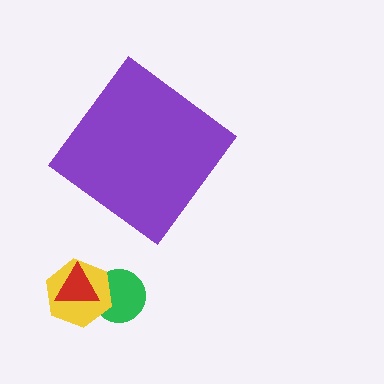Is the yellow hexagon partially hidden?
No, the yellow hexagon is fully visible.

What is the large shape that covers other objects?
A purple diamond.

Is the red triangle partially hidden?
No, the red triangle is fully visible.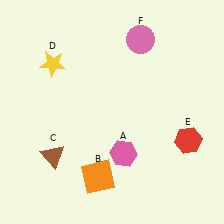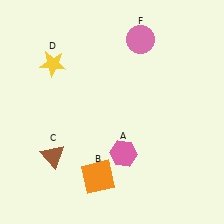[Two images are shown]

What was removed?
The red hexagon (E) was removed in Image 2.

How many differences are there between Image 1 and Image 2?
There is 1 difference between the two images.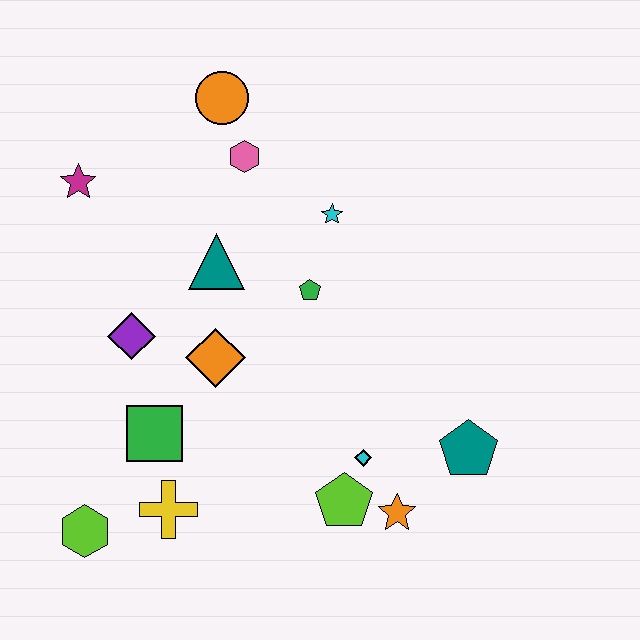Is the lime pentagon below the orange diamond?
Yes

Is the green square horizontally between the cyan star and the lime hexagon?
Yes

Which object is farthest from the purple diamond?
The teal pentagon is farthest from the purple diamond.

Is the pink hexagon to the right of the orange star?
No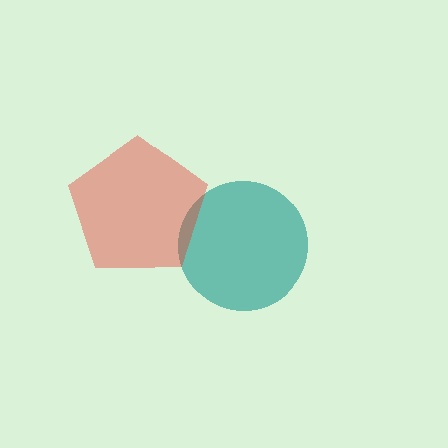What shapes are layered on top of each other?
The layered shapes are: a teal circle, a red pentagon.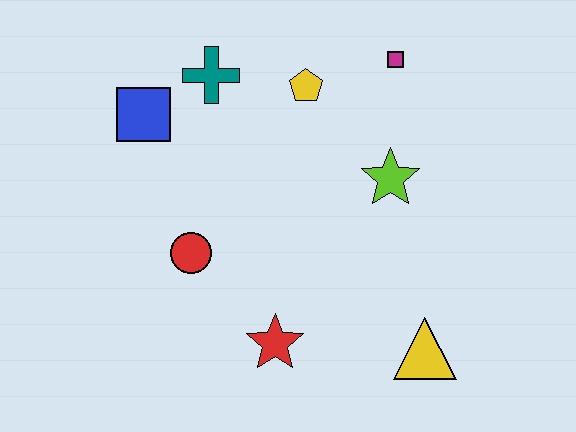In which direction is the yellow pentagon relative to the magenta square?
The yellow pentagon is to the left of the magenta square.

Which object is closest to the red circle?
The red star is closest to the red circle.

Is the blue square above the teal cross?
No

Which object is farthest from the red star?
The magenta square is farthest from the red star.